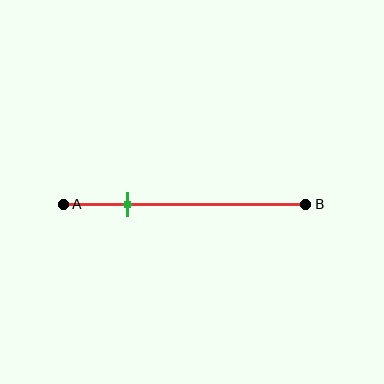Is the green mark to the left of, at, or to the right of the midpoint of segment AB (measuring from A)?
The green mark is to the left of the midpoint of segment AB.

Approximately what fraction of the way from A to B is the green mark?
The green mark is approximately 25% of the way from A to B.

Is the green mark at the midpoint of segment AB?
No, the mark is at about 25% from A, not at the 50% midpoint.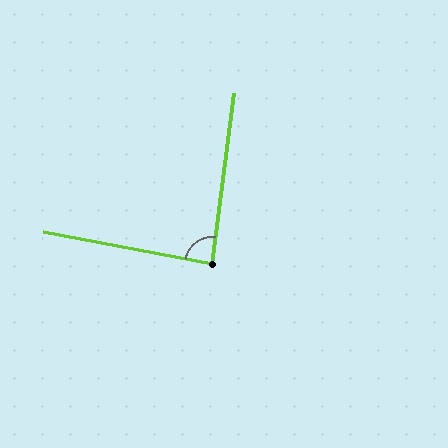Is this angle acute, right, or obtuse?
It is approximately a right angle.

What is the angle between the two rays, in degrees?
Approximately 87 degrees.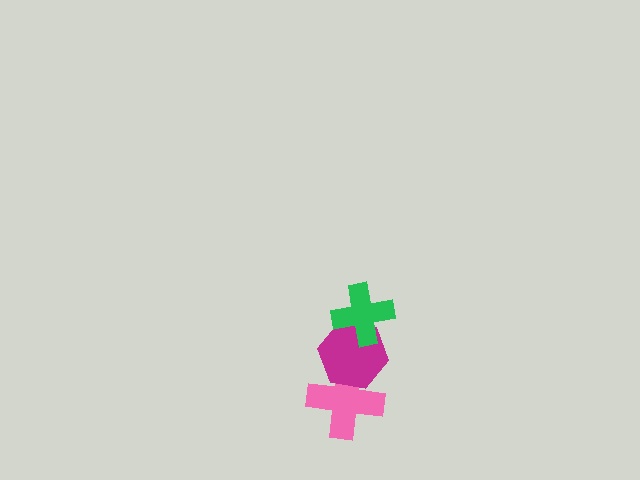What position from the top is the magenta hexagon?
The magenta hexagon is 2nd from the top.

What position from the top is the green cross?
The green cross is 1st from the top.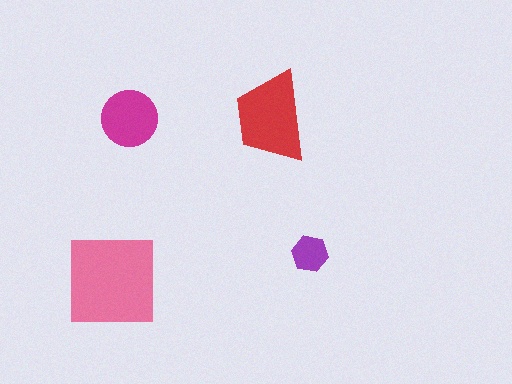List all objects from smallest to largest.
The purple hexagon, the magenta circle, the red trapezoid, the pink square.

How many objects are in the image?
There are 4 objects in the image.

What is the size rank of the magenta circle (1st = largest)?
3rd.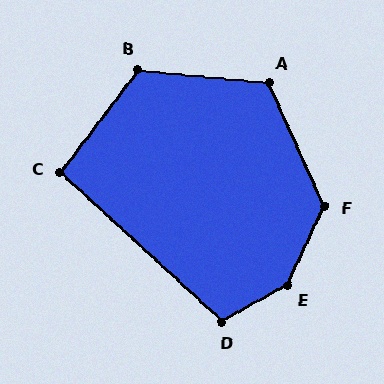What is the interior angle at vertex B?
Approximately 122 degrees (obtuse).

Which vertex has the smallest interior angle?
C, at approximately 96 degrees.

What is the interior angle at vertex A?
Approximately 120 degrees (obtuse).